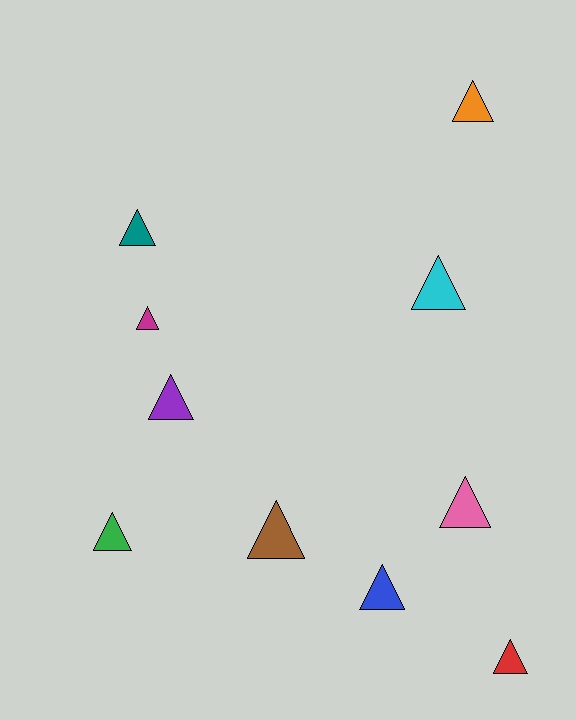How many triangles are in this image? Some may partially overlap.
There are 10 triangles.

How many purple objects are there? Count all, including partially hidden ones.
There is 1 purple object.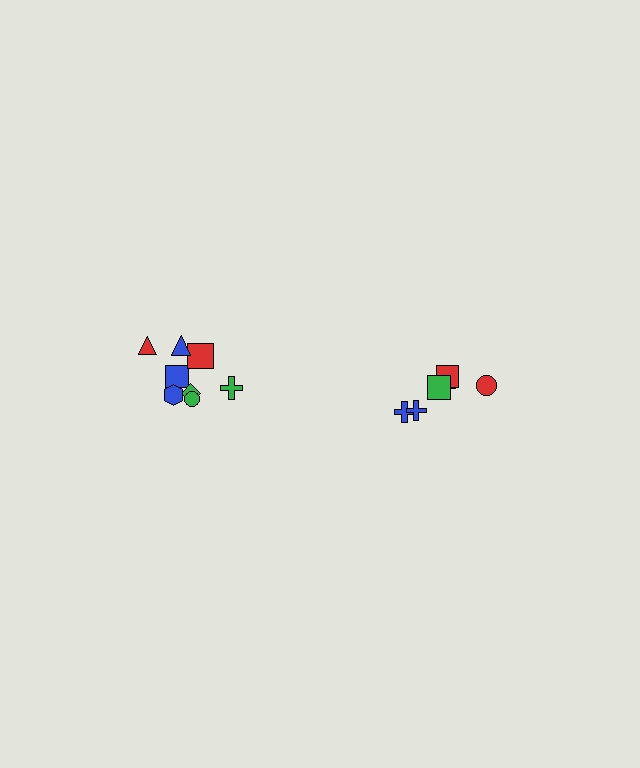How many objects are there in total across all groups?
There are 14 objects.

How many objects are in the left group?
There are 8 objects.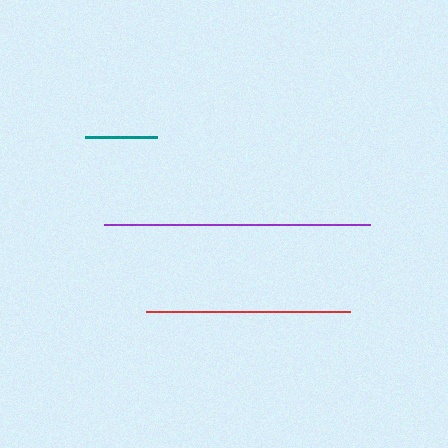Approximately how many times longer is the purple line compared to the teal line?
The purple line is approximately 3.7 times the length of the teal line.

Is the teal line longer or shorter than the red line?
The red line is longer than the teal line.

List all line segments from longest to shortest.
From longest to shortest: purple, red, teal.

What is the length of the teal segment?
The teal segment is approximately 72 pixels long.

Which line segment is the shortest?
The teal line is the shortest at approximately 72 pixels.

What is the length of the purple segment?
The purple segment is approximately 266 pixels long.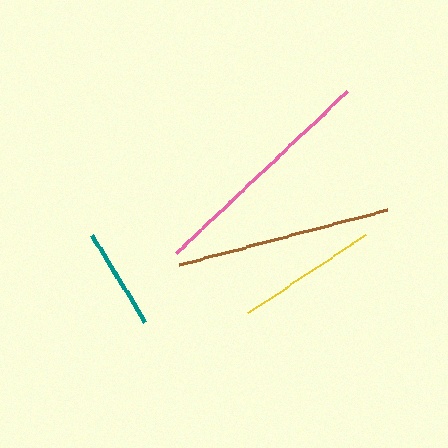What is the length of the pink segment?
The pink segment is approximately 235 pixels long.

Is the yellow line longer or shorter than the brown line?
The brown line is longer than the yellow line.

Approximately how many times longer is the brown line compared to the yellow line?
The brown line is approximately 1.5 times the length of the yellow line.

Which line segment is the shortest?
The teal line is the shortest at approximately 102 pixels.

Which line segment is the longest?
The pink line is the longest at approximately 235 pixels.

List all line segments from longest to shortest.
From longest to shortest: pink, brown, yellow, teal.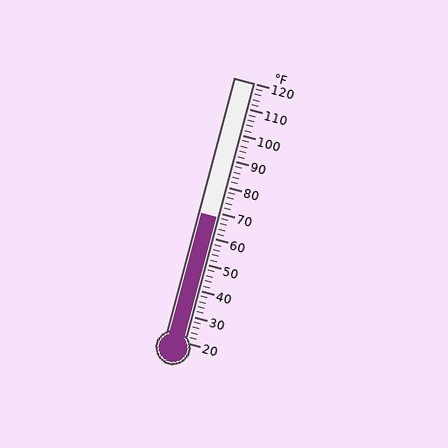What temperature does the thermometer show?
The thermometer shows approximately 68°F.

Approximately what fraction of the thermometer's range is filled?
The thermometer is filled to approximately 50% of its range.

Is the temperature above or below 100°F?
The temperature is below 100°F.